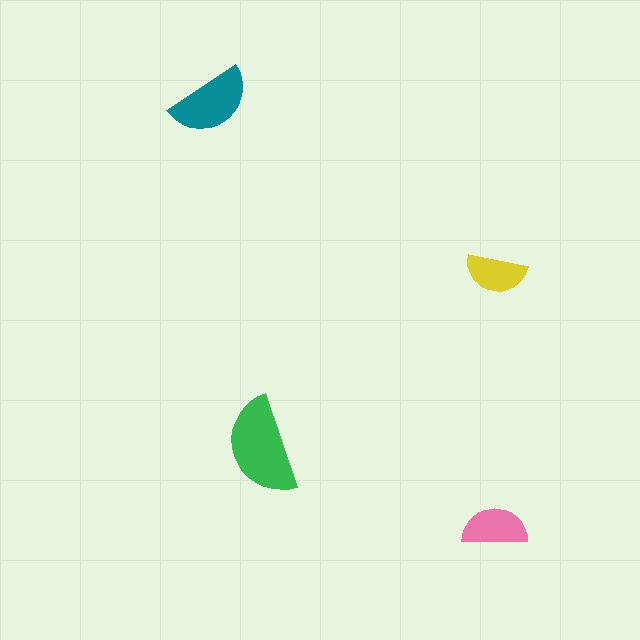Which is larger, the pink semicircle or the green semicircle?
The green one.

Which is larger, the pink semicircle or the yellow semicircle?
The pink one.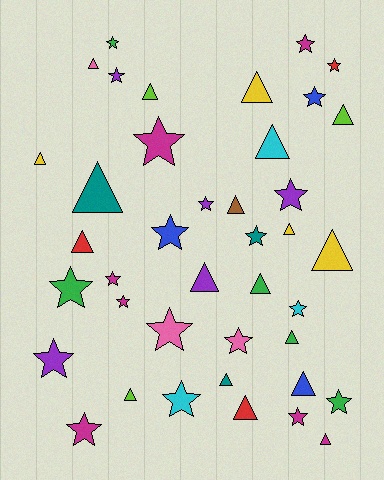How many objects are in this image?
There are 40 objects.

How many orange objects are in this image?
There are no orange objects.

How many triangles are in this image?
There are 19 triangles.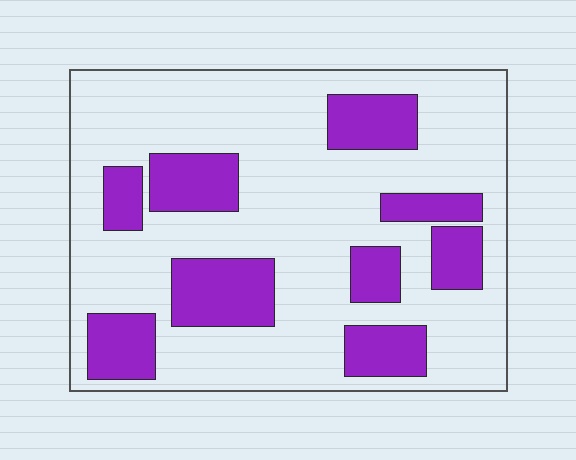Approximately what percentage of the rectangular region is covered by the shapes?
Approximately 25%.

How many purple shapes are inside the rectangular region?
9.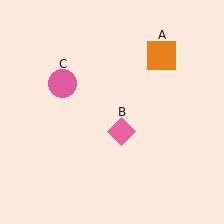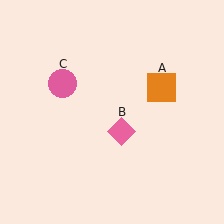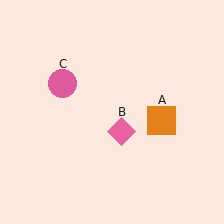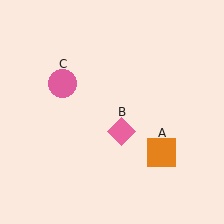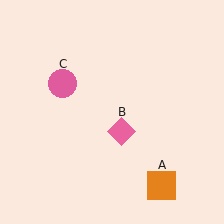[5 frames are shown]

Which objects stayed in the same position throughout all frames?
Pink diamond (object B) and pink circle (object C) remained stationary.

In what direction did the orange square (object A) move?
The orange square (object A) moved down.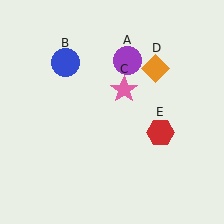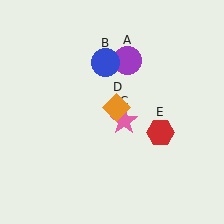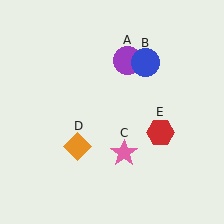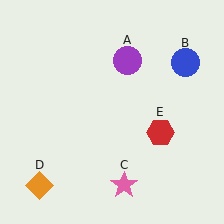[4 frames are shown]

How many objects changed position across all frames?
3 objects changed position: blue circle (object B), pink star (object C), orange diamond (object D).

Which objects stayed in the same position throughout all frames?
Purple circle (object A) and red hexagon (object E) remained stationary.